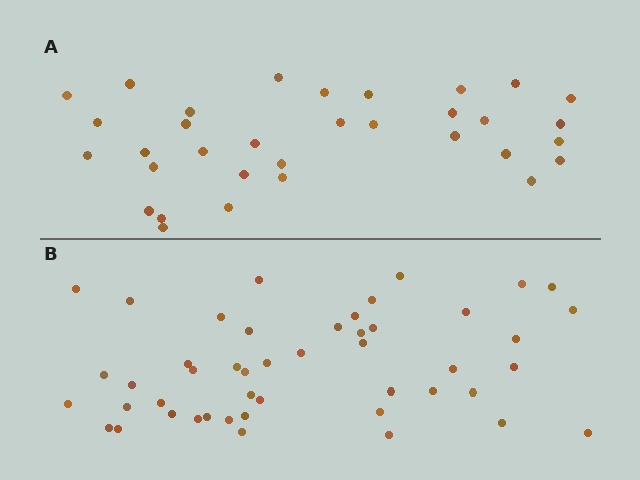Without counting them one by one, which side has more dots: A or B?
Region B (the bottom region) has more dots.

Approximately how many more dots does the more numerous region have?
Region B has approximately 15 more dots than region A.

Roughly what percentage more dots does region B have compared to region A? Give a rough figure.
About 40% more.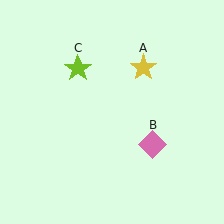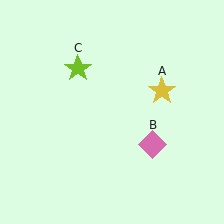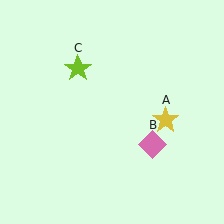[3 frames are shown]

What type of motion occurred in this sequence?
The yellow star (object A) rotated clockwise around the center of the scene.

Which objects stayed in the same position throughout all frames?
Pink diamond (object B) and lime star (object C) remained stationary.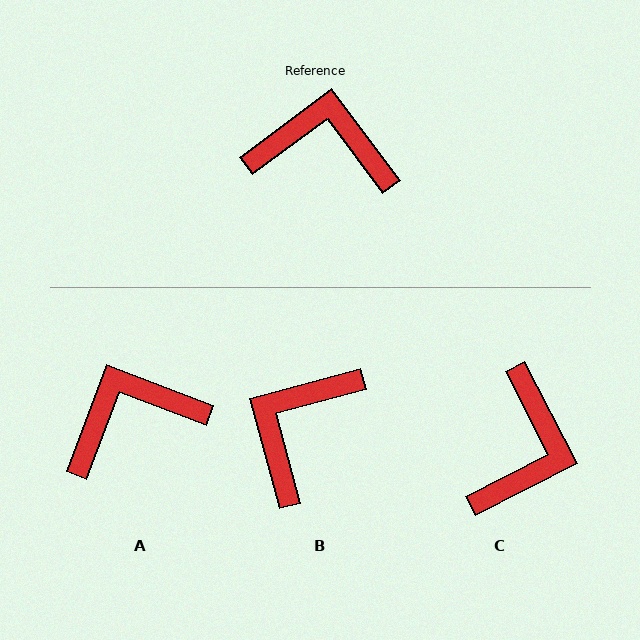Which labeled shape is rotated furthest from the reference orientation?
C, about 100 degrees away.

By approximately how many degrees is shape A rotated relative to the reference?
Approximately 32 degrees counter-clockwise.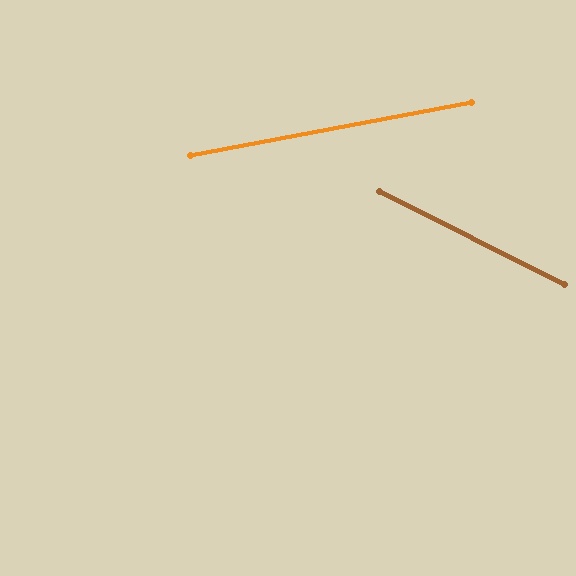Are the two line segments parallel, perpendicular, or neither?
Neither parallel nor perpendicular — they differ by about 37°.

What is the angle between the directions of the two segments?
Approximately 37 degrees.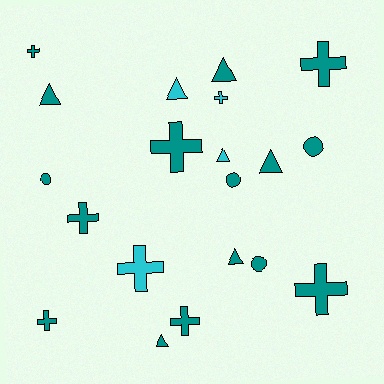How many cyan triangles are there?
There are 2 cyan triangles.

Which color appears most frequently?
Teal, with 16 objects.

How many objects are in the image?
There are 20 objects.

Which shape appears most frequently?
Cross, with 9 objects.